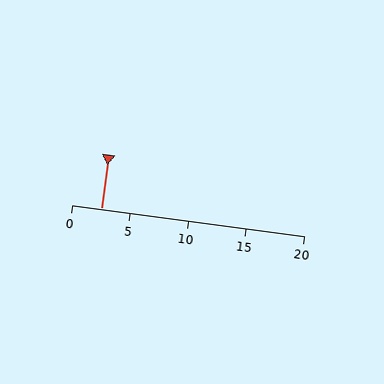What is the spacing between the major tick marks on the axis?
The major ticks are spaced 5 apart.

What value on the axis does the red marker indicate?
The marker indicates approximately 2.5.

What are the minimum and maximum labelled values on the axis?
The axis runs from 0 to 20.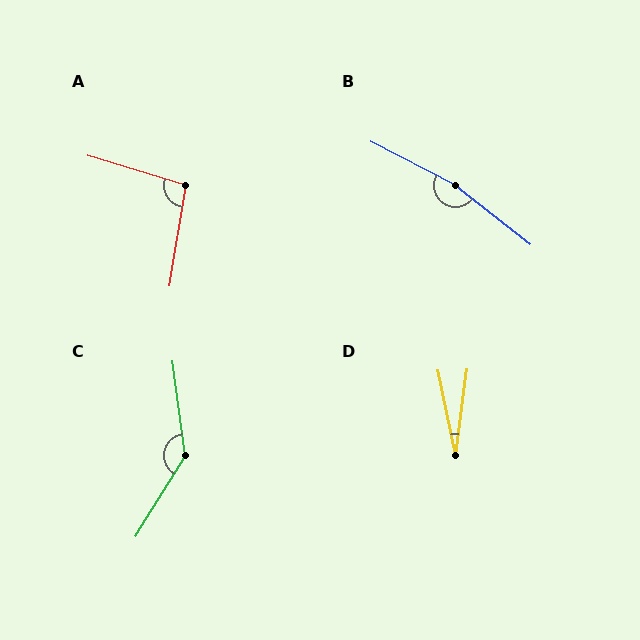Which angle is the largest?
B, at approximately 169 degrees.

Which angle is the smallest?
D, at approximately 19 degrees.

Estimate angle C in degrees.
Approximately 140 degrees.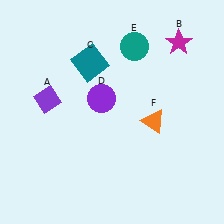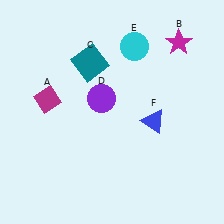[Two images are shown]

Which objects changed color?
A changed from purple to magenta. E changed from teal to cyan. F changed from orange to blue.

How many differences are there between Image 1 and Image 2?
There are 3 differences between the two images.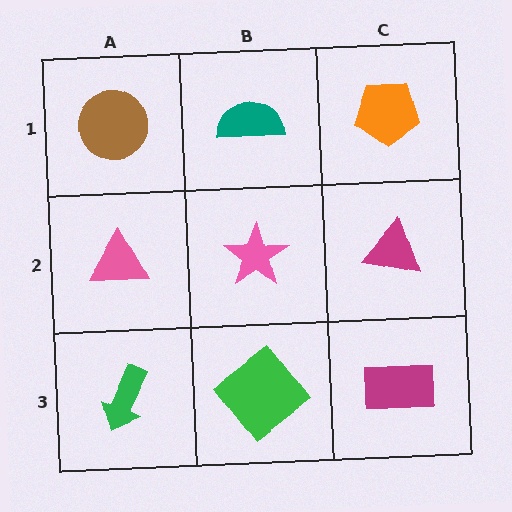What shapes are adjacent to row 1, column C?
A magenta triangle (row 2, column C), a teal semicircle (row 1, column B).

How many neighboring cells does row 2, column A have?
3.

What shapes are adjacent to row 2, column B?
A teal semicircle (row 1, column B), a green diamond (row 3, column B), a pink triangle (row 2, column A), a magenta triangle (row 2, column C).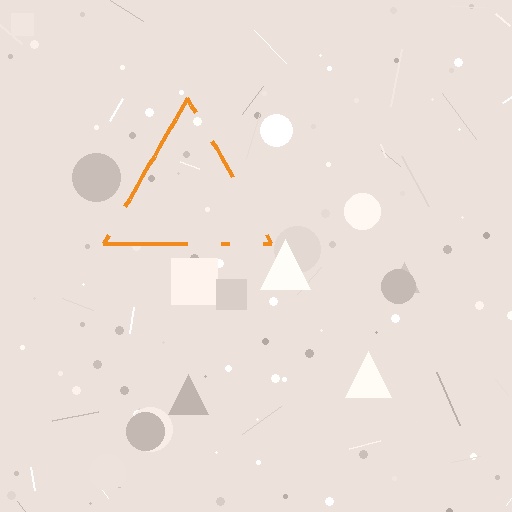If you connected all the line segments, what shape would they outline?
They would outline a triangle.